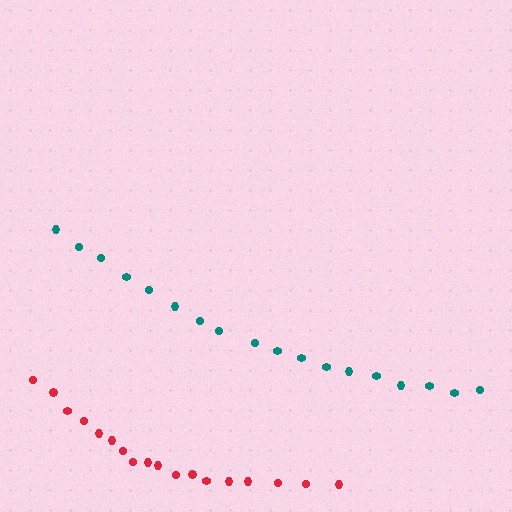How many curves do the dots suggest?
There are 2 distinct paths.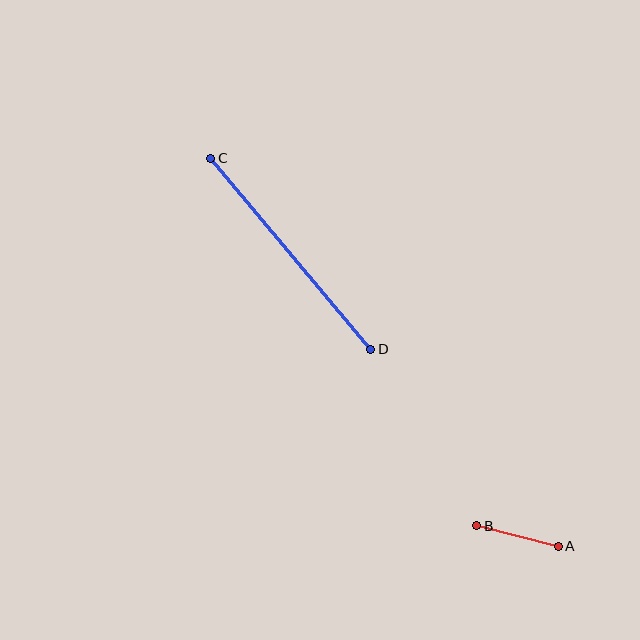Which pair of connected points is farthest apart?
Points C and D are farthest apart.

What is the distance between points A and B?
The distance is approximately 84 pixels.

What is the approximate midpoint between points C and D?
The midpoint is at approximately (291, 254) pixels.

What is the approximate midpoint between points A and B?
The midpoint is at approximately (517, 536) pixels.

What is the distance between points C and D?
The distance is approximately 249 pixels.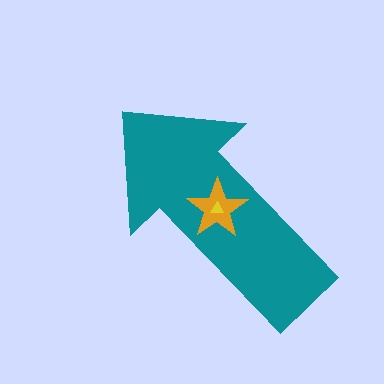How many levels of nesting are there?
3.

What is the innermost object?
The yellow triangle.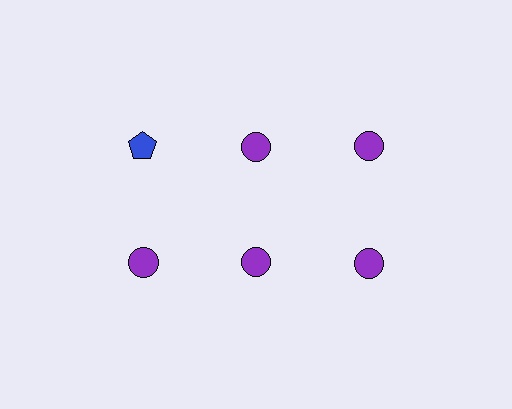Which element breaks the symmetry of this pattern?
The blue pentagon in the top row, leftmost column breaks the symmetry. All other shapes are purple circles.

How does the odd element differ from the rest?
It differs in both color (blue instead of purple) and shape (pentagon instead of circle).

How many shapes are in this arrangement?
There are 6 shapes arranged in a grid pattern.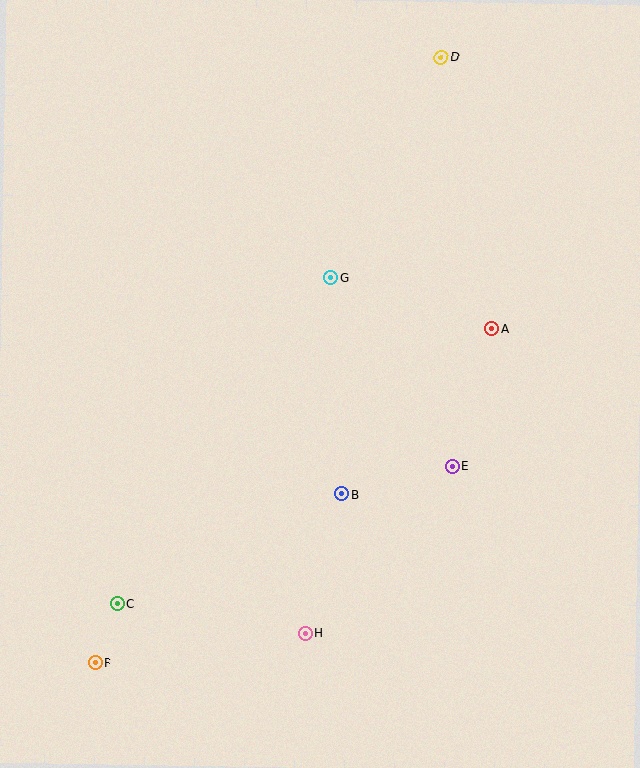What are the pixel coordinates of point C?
Point C is at (118, 603).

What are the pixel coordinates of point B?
Point B is at (342, 494).